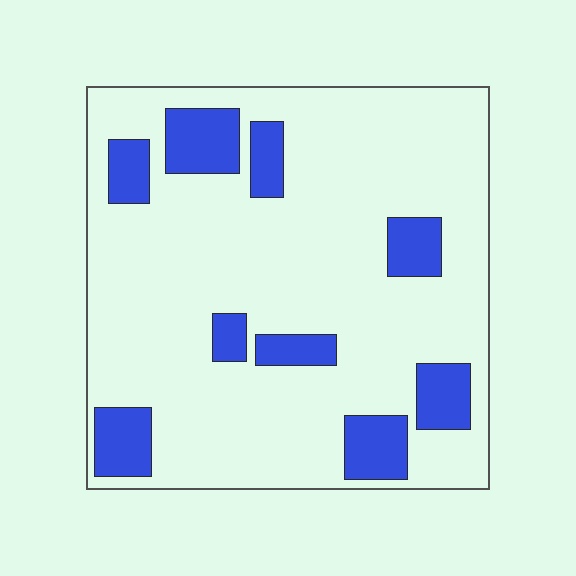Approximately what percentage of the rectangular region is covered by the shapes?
Approximately 20%.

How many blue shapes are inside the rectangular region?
9.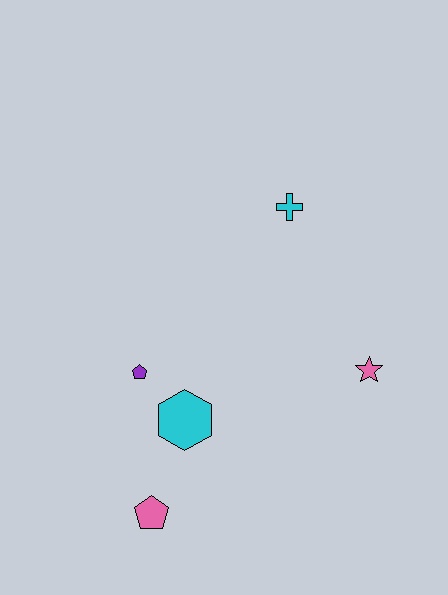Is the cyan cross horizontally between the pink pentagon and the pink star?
Yes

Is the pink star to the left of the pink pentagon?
No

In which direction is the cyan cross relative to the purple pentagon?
The cyan cross is above the purple pentagon.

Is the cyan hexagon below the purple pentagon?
Yes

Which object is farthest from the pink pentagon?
The cyan cross is farthest from the pink pentagon.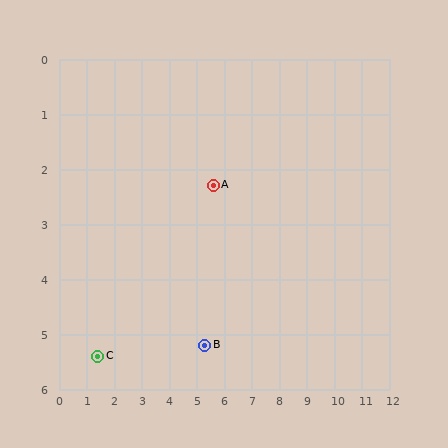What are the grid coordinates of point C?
Point C is at approximately (1.4, 5.4).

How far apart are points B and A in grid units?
Points B and A are about 2.9 grid units apart.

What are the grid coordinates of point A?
Point A is at approximately (5.6, 2.3).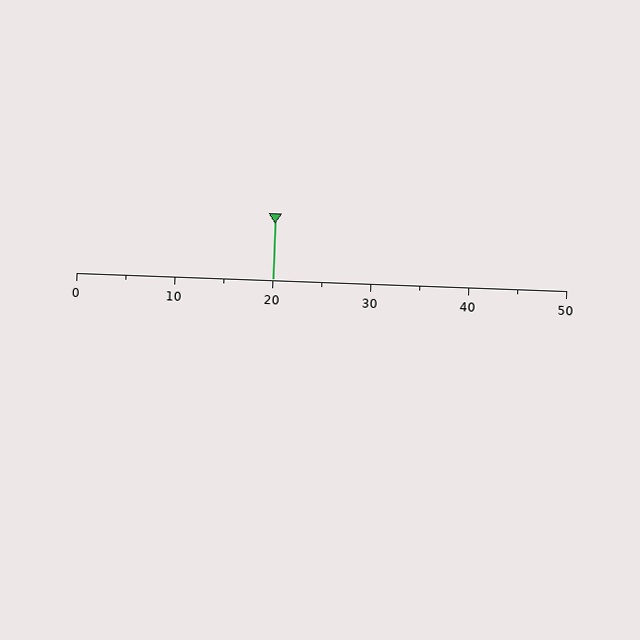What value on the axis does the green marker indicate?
The marker indicates approximately 20.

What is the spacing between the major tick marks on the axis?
The major ticks are spaced 10 apart.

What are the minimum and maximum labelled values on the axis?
The axis runs from 0 to 50.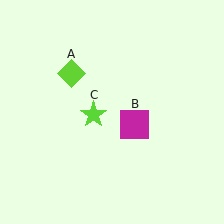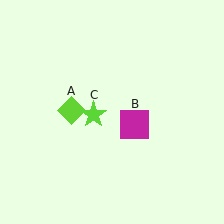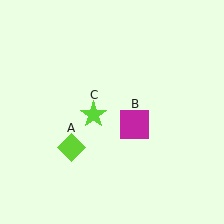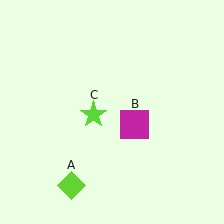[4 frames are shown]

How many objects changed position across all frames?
1 object changed position: lime diamond (object A).